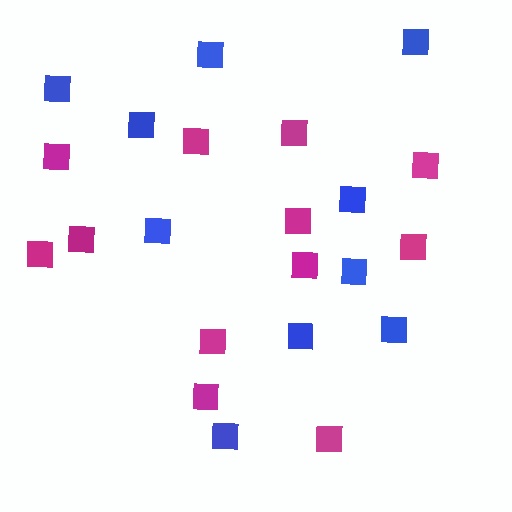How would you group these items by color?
There are 2 groups: one group of blue squares (10) and one group of magenta squares (12).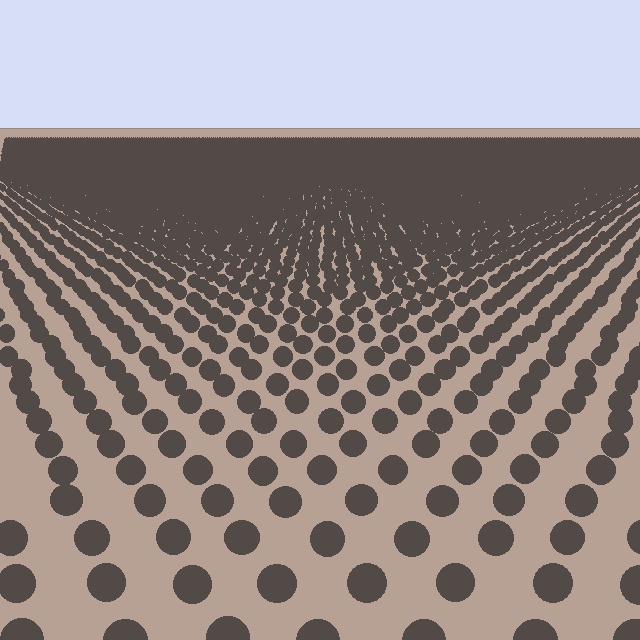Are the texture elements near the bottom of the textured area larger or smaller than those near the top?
Larger. Near the bottom, elements are closer to the viewer and appear at a bigger on-screen size.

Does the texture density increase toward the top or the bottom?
Density increases toward the top.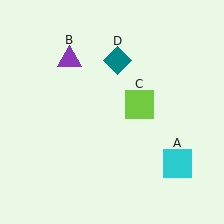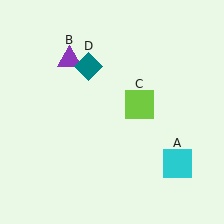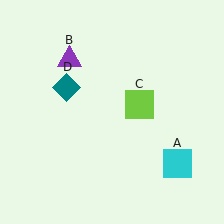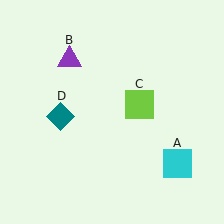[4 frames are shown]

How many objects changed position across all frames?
1 object changed position: teal diamond (object D).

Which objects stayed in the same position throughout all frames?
Cyan square (object A) and purple triangle (object B) and lime square (object C) remained stationary.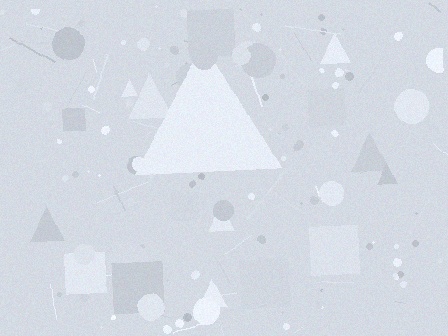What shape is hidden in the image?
A triangle is hidden in the image.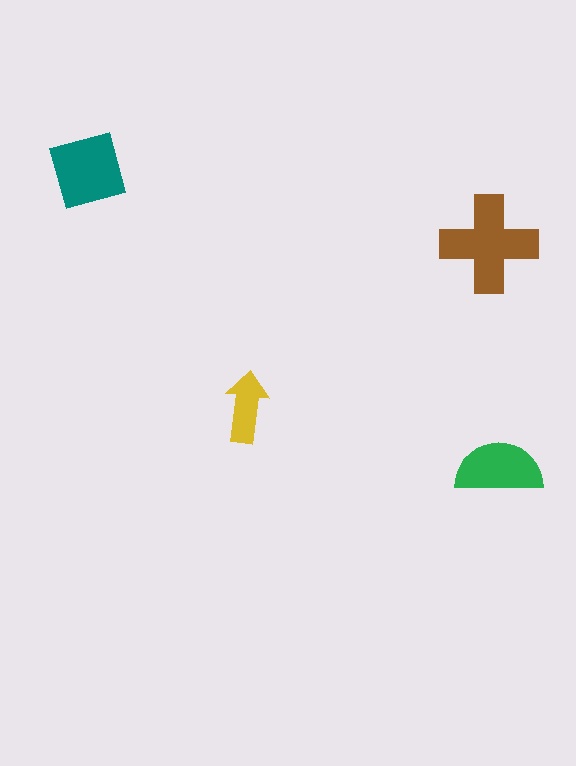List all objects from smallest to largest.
The yellow arrow, the green semicircle, the teal diamond, the brown cross.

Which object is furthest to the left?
The teal diamond is leftmost.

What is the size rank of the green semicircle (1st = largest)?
3rd.